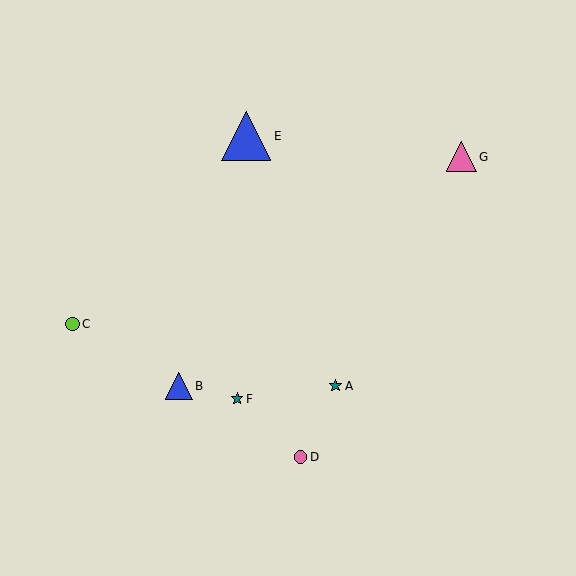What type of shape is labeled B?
Shape B is a blue triangle.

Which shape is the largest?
The blue triangle (labeled E) is the largest.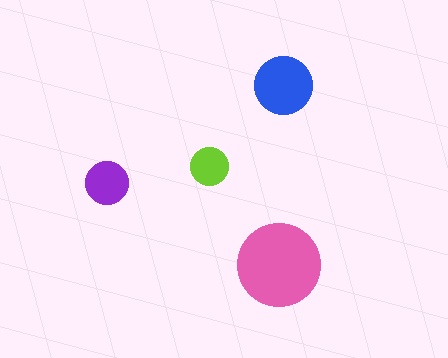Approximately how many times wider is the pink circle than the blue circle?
About 1.5 times wider.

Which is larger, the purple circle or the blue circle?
The blue one.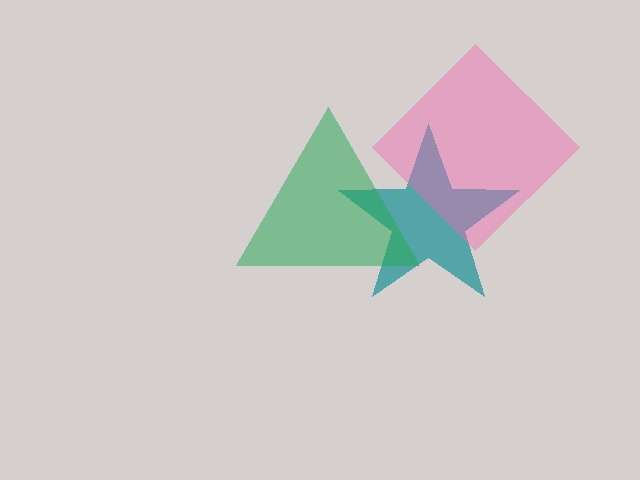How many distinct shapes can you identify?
There are 3 distinct shapes: a teal star, a green triangle, a pink diamond.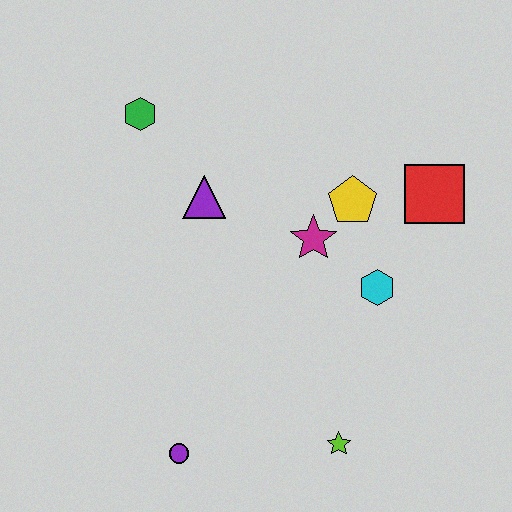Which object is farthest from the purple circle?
The red square is farthest from the purple circle.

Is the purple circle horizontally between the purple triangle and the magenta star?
No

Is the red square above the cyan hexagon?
Yes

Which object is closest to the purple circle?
The lime star is closest to the purple circle.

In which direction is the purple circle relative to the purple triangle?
The purple circle is below the purple triangle.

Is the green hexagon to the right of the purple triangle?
No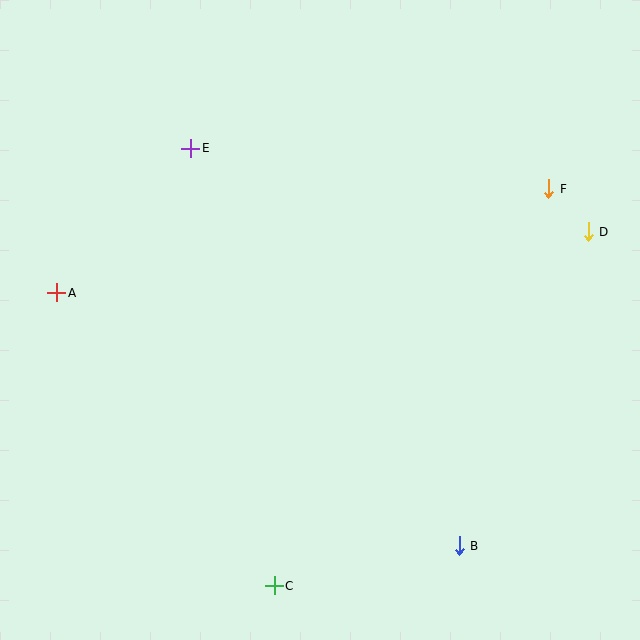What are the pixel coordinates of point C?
Point C is at (274, 586).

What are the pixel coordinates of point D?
Point D is at (588, 232).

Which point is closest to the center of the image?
Point E at (191, 148) is closest to the center.